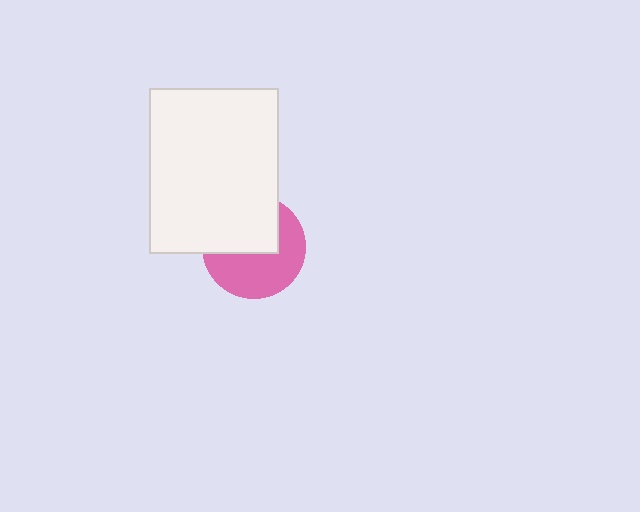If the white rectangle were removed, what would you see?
You would see the complete pink circle.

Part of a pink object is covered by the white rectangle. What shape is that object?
It is a circle.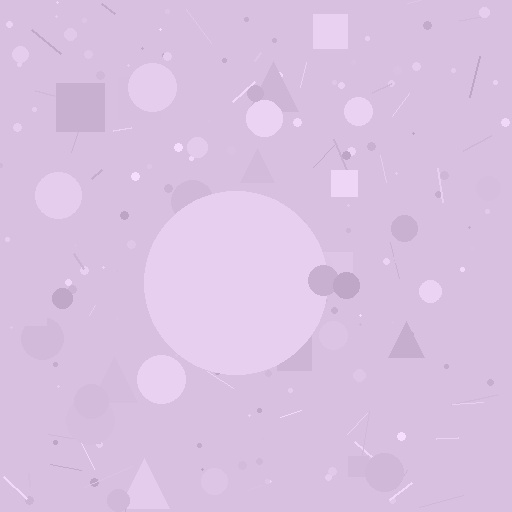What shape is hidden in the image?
A circle is hidden in the image.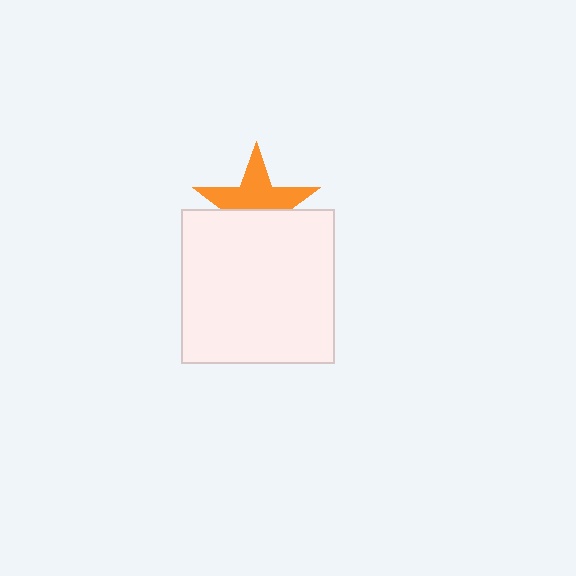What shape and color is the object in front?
The object in front is a white square.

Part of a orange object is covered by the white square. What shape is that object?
It is a star.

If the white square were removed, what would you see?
You would see the complete orange star.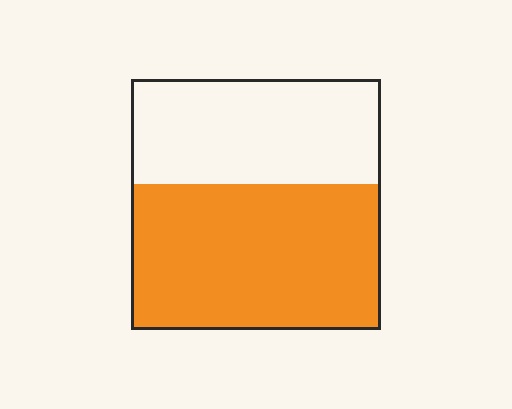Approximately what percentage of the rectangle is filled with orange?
Approximately 60%.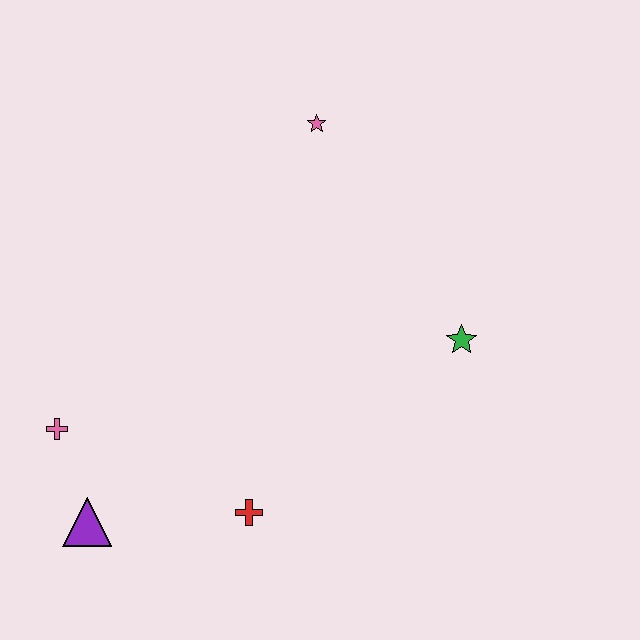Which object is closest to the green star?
The pink star is closest to the green star.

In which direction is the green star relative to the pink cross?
The green star is to the right of the pink cross.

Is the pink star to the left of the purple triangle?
No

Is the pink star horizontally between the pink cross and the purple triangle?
No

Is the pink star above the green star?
Yes